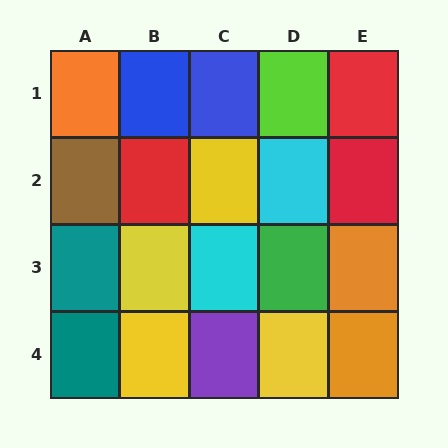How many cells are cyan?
2 cells are cyan.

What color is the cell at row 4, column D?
Yellow.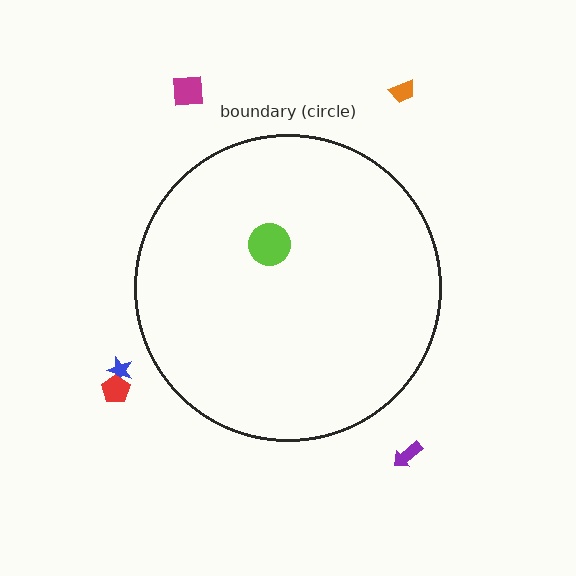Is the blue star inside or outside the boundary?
Outside.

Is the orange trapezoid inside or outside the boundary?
Outside.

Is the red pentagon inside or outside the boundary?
Outside.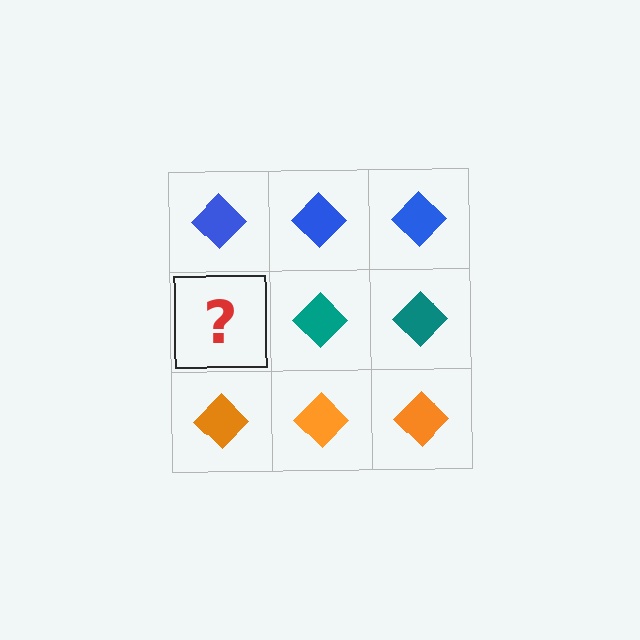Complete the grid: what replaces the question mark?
The question mark should be replaced with a teal diamond.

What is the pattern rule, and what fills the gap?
The rule is that each row has a consistent color. The gap should be filled with a teal diamond.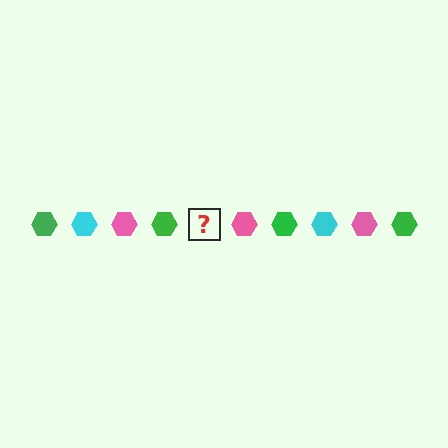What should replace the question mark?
The question mark should be replaced with a cyan hexagon.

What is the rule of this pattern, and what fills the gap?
The rule is that the pattern cycles through green, cyan, pink hexagons. The gap should be filled with a cyan hexagon.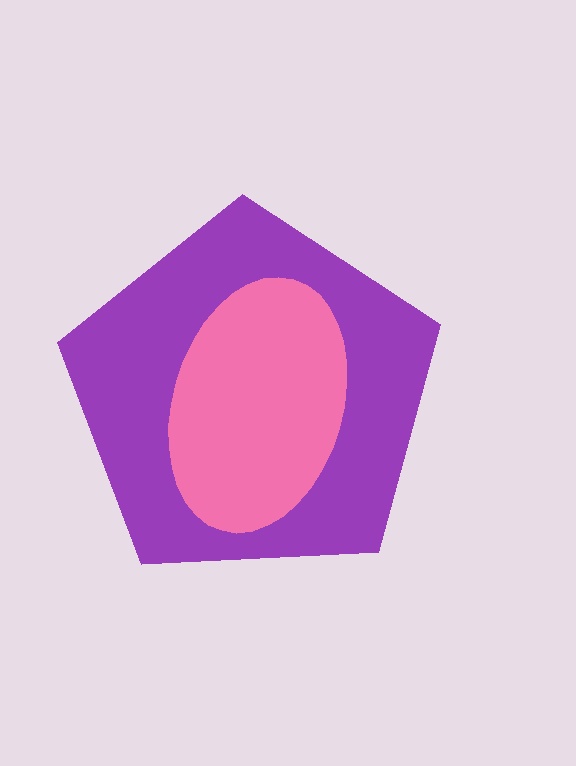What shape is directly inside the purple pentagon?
The pink ellipse.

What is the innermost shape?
The pink ellipse.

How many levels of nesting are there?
2.